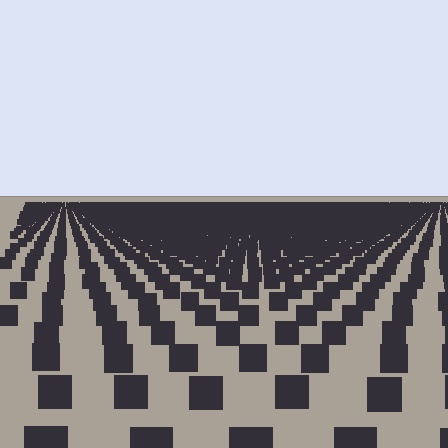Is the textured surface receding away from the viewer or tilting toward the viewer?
The surface is receding away from the viewer. Texture elements get smaller and denser toward the top.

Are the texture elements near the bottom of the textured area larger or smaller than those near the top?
Larger. Near the bottom, elements are closer to the viewer and appear at a bigger on-screen size.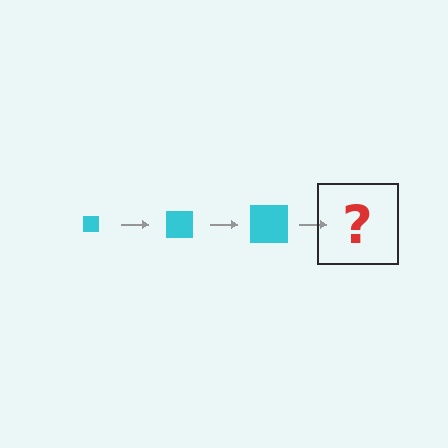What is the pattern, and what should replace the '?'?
The pattern is that the square gets progressively larger each step. The '?' should be a cyan square, larger than the previous one.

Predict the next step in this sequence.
The next step is a cyan square, larger than the previous one.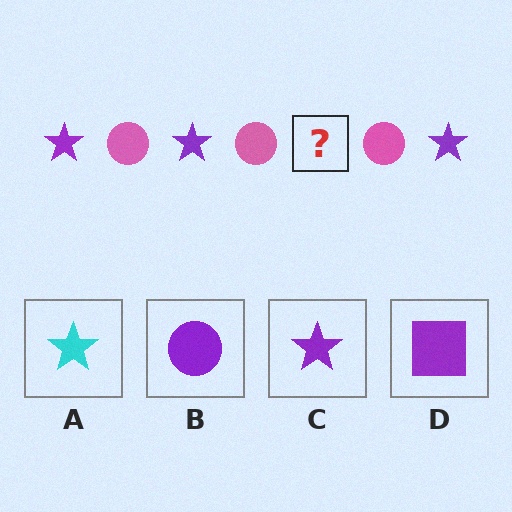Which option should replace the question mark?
Option C.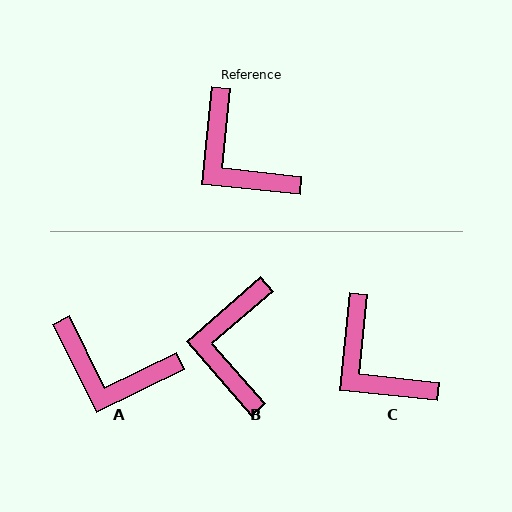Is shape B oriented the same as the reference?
No, it is off by about 43 degrees.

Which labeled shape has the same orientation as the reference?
C.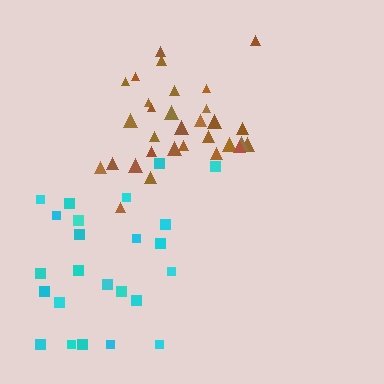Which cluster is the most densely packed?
Brown.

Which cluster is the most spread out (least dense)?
Cyan.